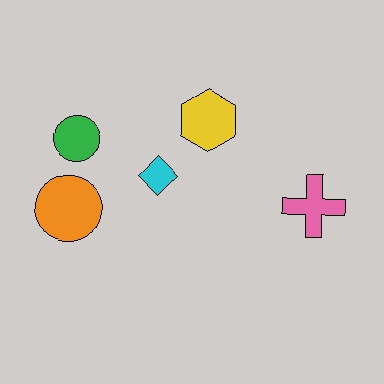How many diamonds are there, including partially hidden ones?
There is 1 diamond.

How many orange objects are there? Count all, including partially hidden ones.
There is 1 orange object.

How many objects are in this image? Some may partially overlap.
There are 5 objects.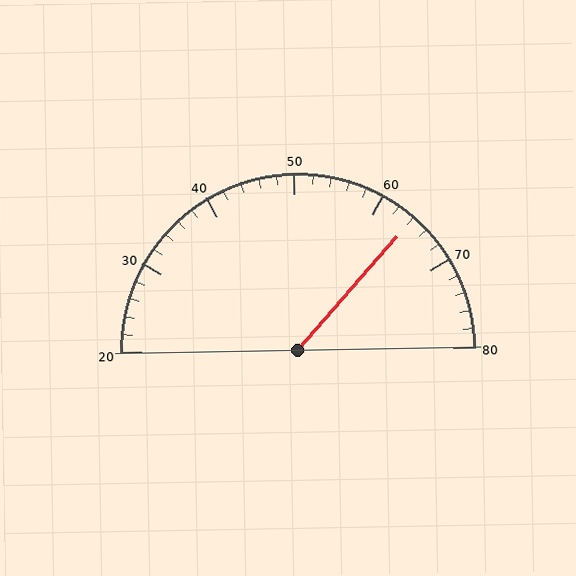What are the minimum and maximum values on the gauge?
The gauge ranges from 20 to 80.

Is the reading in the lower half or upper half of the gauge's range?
The reading is in the upper half of the range (20 to 80).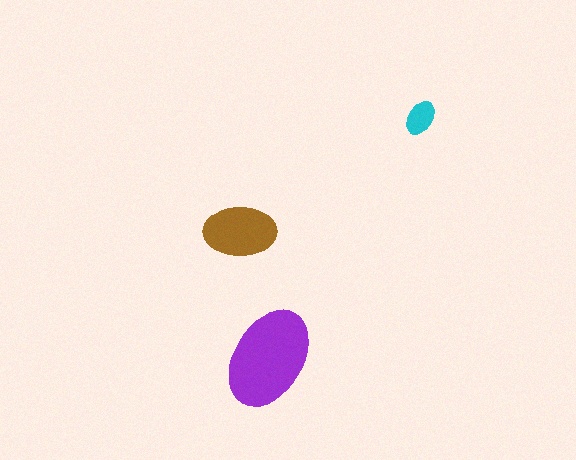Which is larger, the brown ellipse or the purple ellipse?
The purple one.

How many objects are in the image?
There are 3 objects in the image.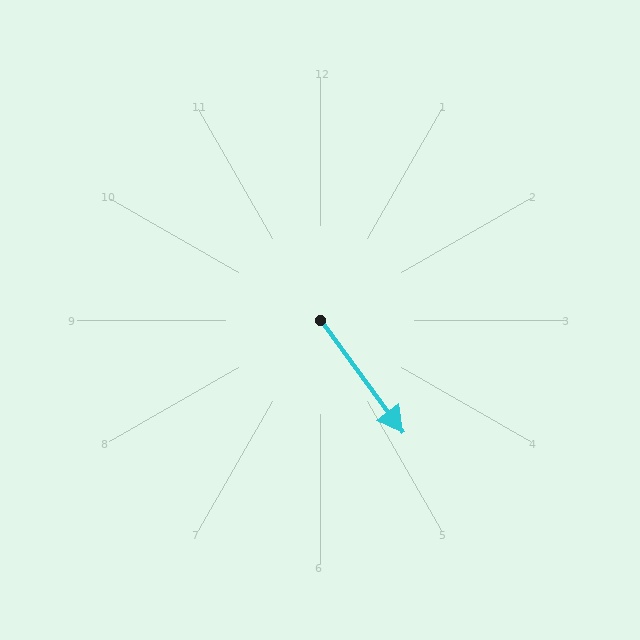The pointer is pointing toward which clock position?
Roughly 5 o'clock.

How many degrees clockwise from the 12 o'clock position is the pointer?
Approximately 144 degrees.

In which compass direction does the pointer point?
Southeast.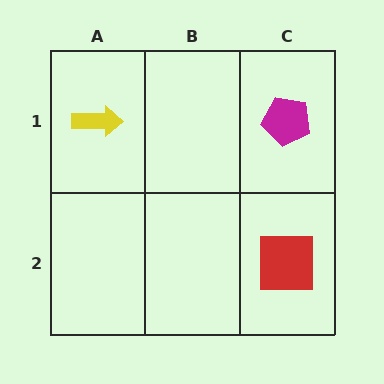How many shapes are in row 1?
2 shapes.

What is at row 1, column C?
A magenta pentagon.